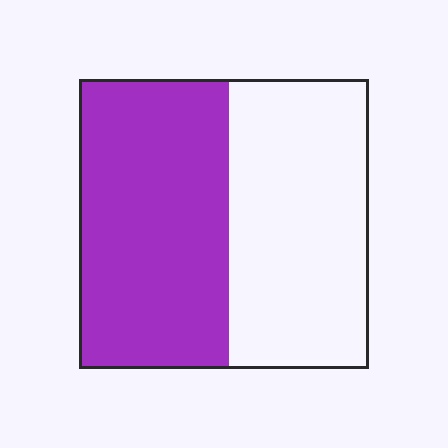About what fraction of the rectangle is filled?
About one half (1/2).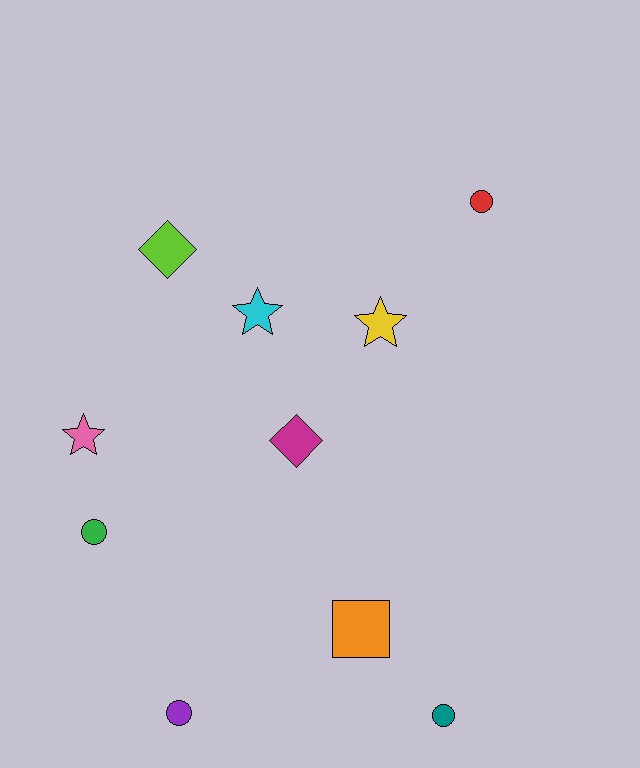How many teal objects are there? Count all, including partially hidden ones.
There is 1 teal object.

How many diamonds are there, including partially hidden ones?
There are 2 diamonds.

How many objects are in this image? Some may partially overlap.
There are 10 objects.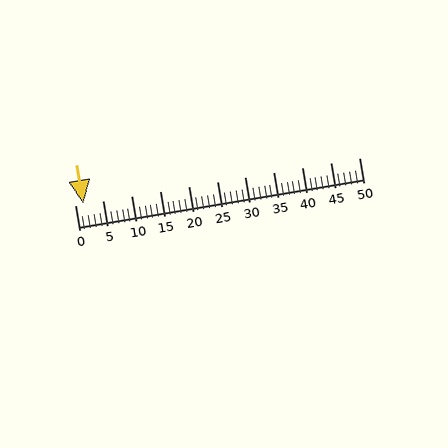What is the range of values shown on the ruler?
The ruler shows values from 0 to 50.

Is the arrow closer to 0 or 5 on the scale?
The arrow is closer to 0.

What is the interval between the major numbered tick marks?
The major tick marks are spaced 5 units apart.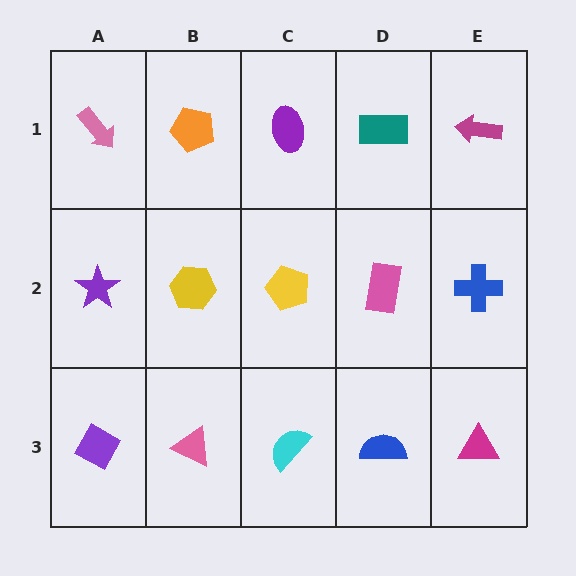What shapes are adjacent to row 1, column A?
A purple star (row 2, column A), an orange pentagon (row 1, column B).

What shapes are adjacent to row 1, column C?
A yellow pentagon (row 2, column C), an orange pentagon (row 1, column B), a teal rectangle (row 1, column D).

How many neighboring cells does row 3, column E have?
2.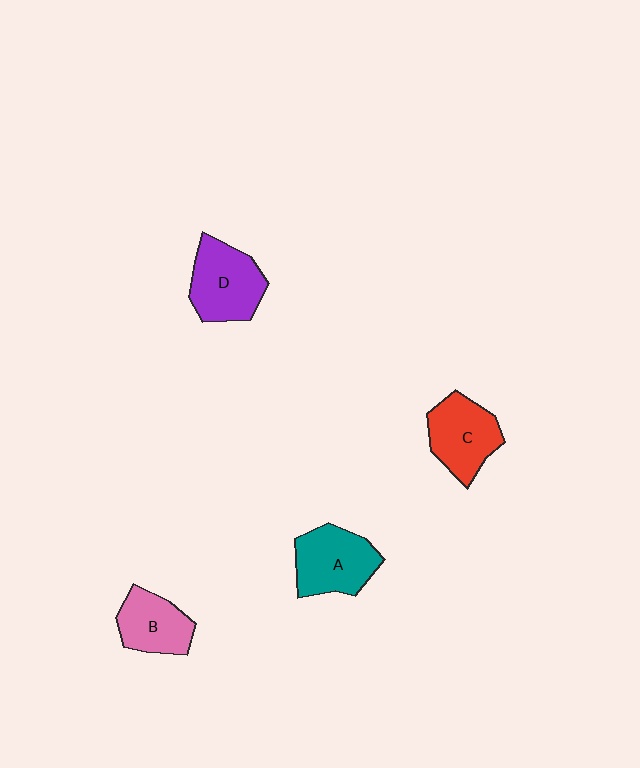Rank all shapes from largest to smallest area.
From largest to smallest: D (purple), A (teal), C (red), B (pink).